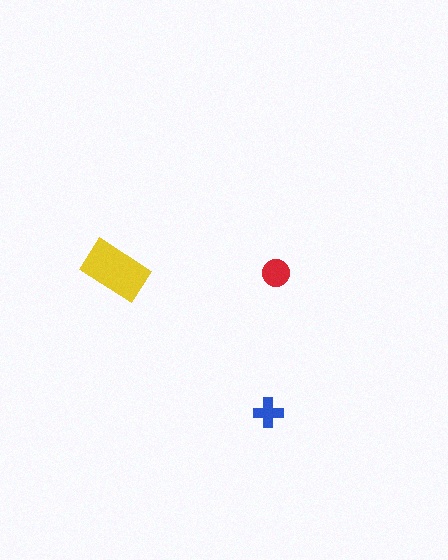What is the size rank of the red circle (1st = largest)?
2nd.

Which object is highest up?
The yellow rectangle is topmost.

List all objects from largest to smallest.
The yellow rectangle, the red circle, the blue cross.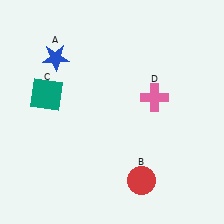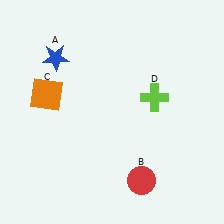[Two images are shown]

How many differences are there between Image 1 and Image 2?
There are 2 differences between the two images.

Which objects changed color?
C changed from teal to orange. D changed from pink to lime.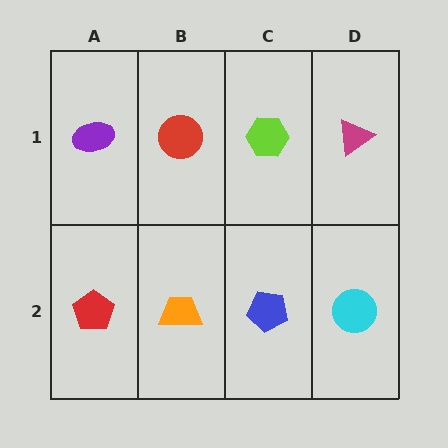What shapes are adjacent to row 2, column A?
A purple ellipse (row 1, column A), an orange trapezoid (row 2, column B).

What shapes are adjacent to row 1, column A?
A red pentagon (row 2, column A), a red circle (row 1, column B).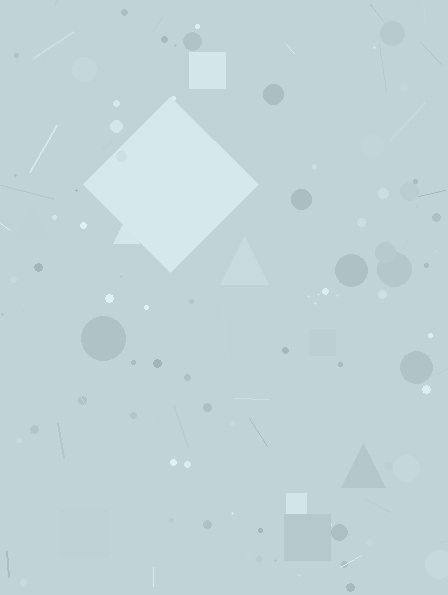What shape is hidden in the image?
A diamond is hidden in the image.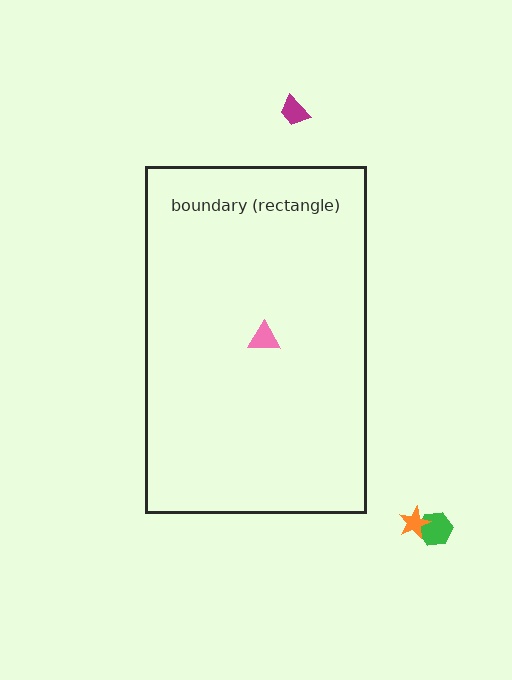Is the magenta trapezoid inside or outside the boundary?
Outside.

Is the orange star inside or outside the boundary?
Outside.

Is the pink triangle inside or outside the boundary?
Inside.